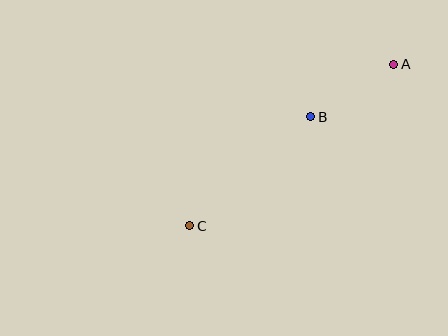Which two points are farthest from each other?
Points A and C are farthest from each other.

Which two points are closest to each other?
Points A and B are closest to each other.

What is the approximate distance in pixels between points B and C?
The distance between B and C is approximately 163 pixels.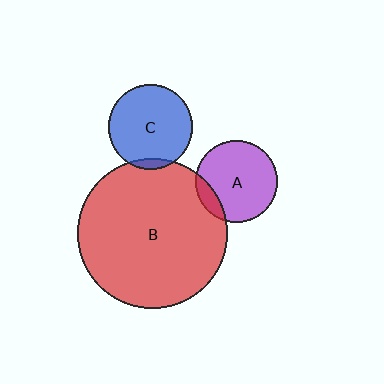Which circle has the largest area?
Circle B (red).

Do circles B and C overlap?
Yes.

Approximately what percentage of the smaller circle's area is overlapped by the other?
Approximately 5%.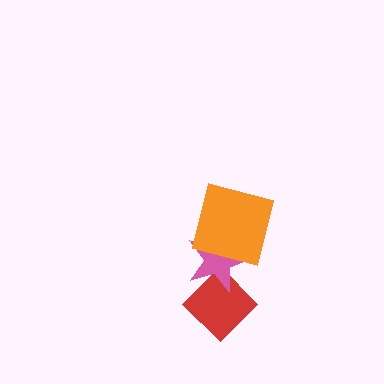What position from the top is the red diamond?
The red diamond is 3rd from the top.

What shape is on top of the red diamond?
The pink star is on top of the red diamond.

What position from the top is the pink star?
The pink star is 2nd from the top.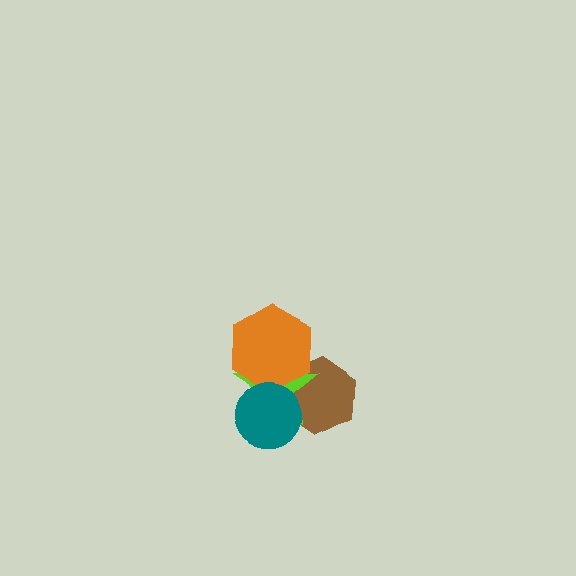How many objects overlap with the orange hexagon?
3 objects overlap with the orange hexagon.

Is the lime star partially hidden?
Yes, it is partially covered by another shape.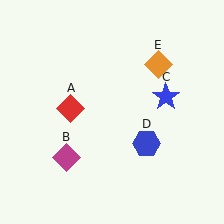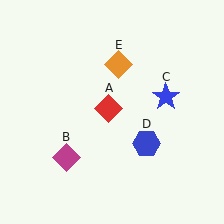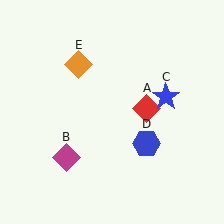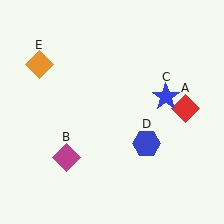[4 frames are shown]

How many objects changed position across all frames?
2 objects changed position: red diamond (object A), orange diamond (object E).